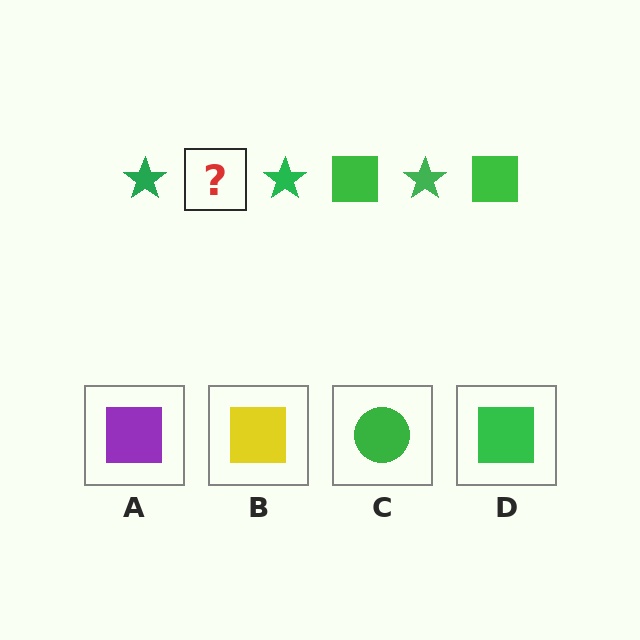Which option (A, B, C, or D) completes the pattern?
D.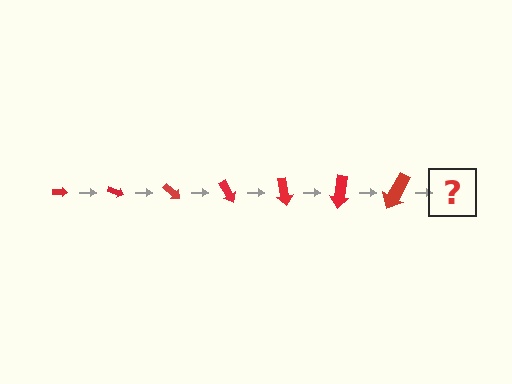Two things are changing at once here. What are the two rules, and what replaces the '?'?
The two rules are that the arrow grows larger each step and it rotates 20 degrees each step. The '?' should be an arrow, larger than the previous one and rotated 140 degrees from the start.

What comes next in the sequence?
The next element should be an arrow, larger than the previous one and rotated 140 degrees from the start.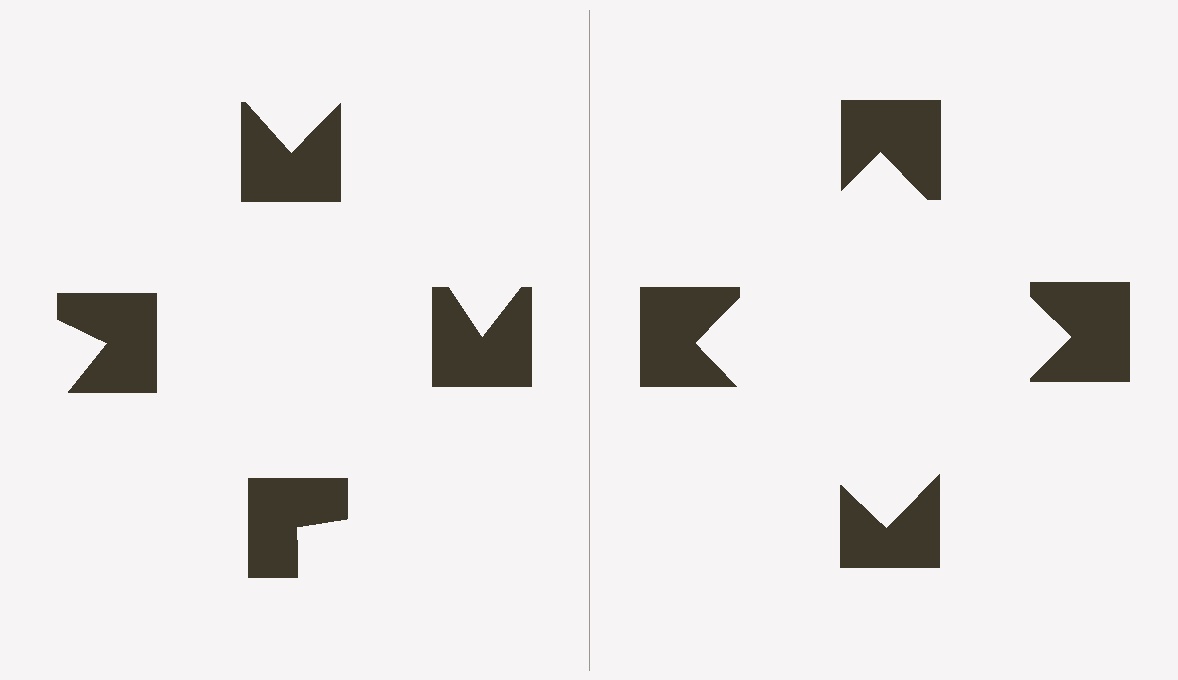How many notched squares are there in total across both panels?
8 — 4 on each side.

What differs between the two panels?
The notched squares are positioned identically on both sides; only the wedge orientations differ. On the right they align to a square; on the left they are misaligned.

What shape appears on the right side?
An illusory square.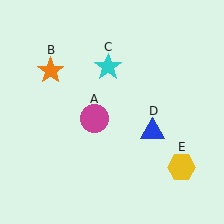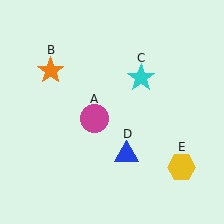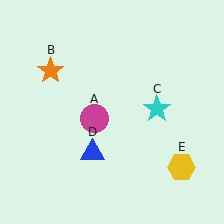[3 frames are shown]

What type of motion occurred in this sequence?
The cyan star (object C), blue triangle (object D) rotated clockwise around the center of the scene.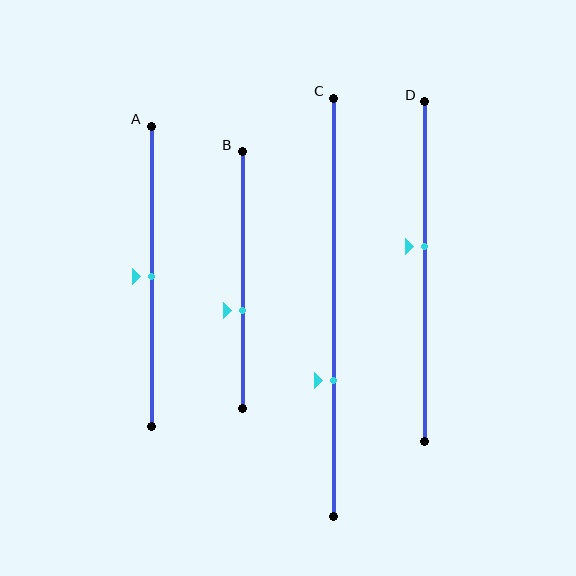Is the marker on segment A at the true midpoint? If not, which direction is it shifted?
Yes, the marker on segment A is at the true midpoint.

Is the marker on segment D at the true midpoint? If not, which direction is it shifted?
No, the marker on segment D is shifted upward by about 7% of the segment length.